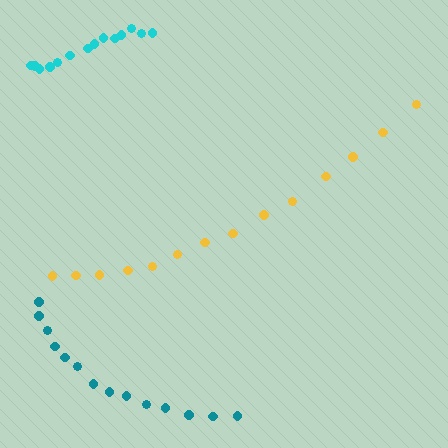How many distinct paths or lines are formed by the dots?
There are 3 distinct paths.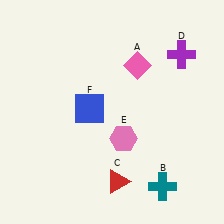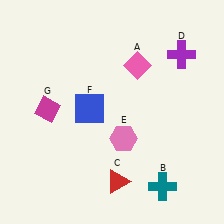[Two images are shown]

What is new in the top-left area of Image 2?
A magenta diamond (G) was added in the top-left area of Image 2.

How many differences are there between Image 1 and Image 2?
There is 1 difference between the two images.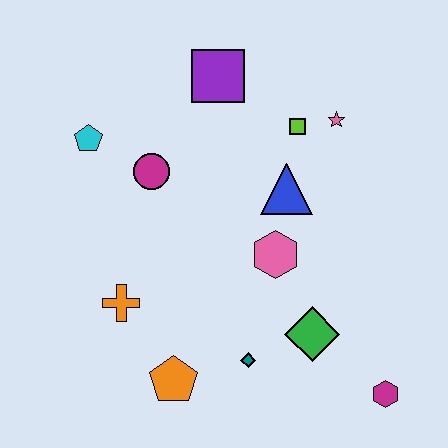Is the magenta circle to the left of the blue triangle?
Yes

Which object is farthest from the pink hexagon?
The cyan pentagon is farthest from the pink hexagon.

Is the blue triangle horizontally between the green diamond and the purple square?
Yes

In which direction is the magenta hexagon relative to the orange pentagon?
The magenta hexagon is to the right of the orange pentagon.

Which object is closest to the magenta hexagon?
The green diamond is closest to the magenta hexagon.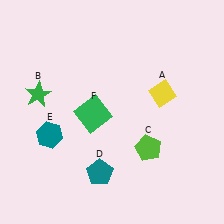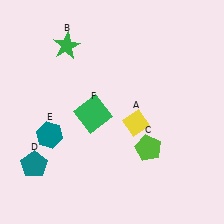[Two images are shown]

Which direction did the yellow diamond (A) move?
The yellow diamond (A) moved down.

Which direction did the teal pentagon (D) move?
The teal pentagon (D) moved left.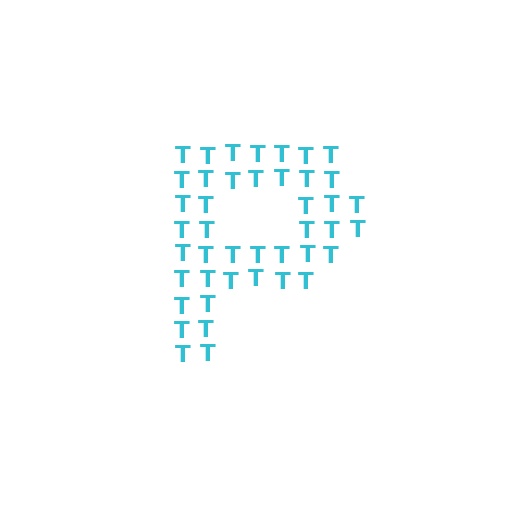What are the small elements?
The small elements are letter T's.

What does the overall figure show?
The overall figure shows the letter P.